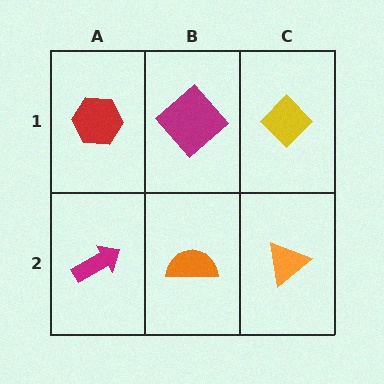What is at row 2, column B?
An orange semicircle.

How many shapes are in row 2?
3 shapes.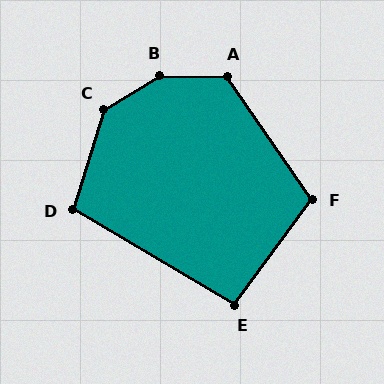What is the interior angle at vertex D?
Approximately 103 degrees (obtuse).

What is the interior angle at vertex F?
Approximately 109 degrees (obtuse).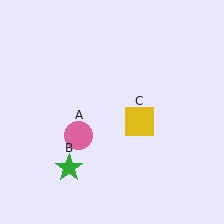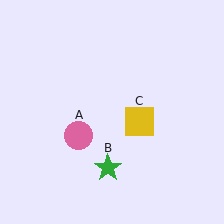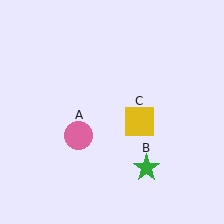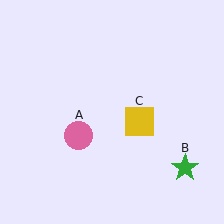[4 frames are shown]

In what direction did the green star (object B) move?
The green star (object B) moved right.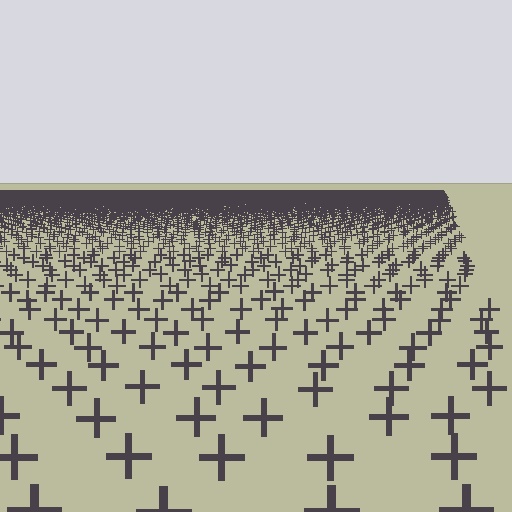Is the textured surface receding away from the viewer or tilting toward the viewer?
The surface is receding away from the viewer. Texture elements get smaller and denser toward the top.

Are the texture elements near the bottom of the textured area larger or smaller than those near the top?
Larger. Near the bottom, elements are closer to the viewer and appear at a bigger on-screen size.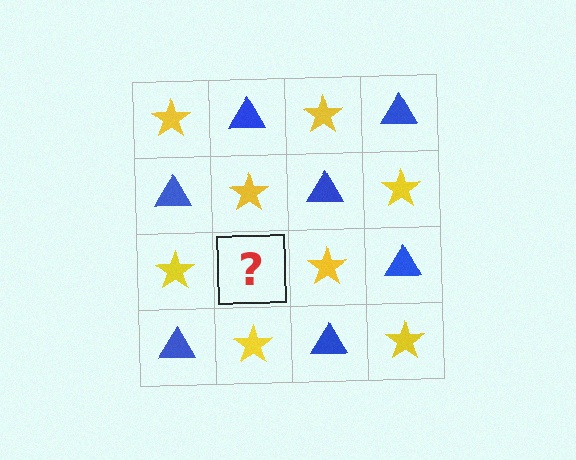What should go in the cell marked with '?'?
The missing cell should contain a blue triangle.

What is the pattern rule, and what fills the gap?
The rule is that it alternates yellow star and blue triangle in a checkerboard pattern. The gap should be filled with a blue triangle.